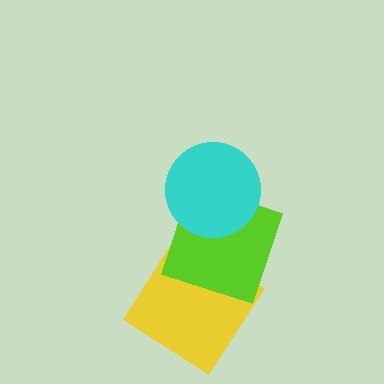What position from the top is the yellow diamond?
The yellow diamond is 3rd from the top.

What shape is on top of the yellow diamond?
The lime square is on top of the yellow diamond.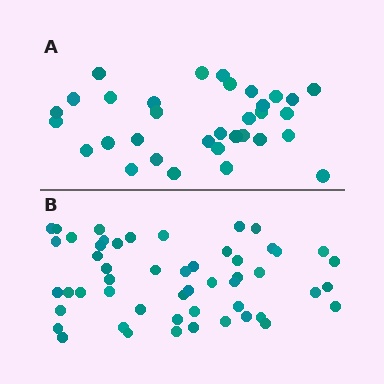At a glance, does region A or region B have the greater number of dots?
Region B (the bottom region) has more dots.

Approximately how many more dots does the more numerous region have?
Region B has approximately 20 more dots than region A.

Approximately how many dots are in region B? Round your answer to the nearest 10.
About 50 dots. (The exact count is 52, which rounds to 50.)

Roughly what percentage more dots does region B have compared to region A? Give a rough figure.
About 60% more.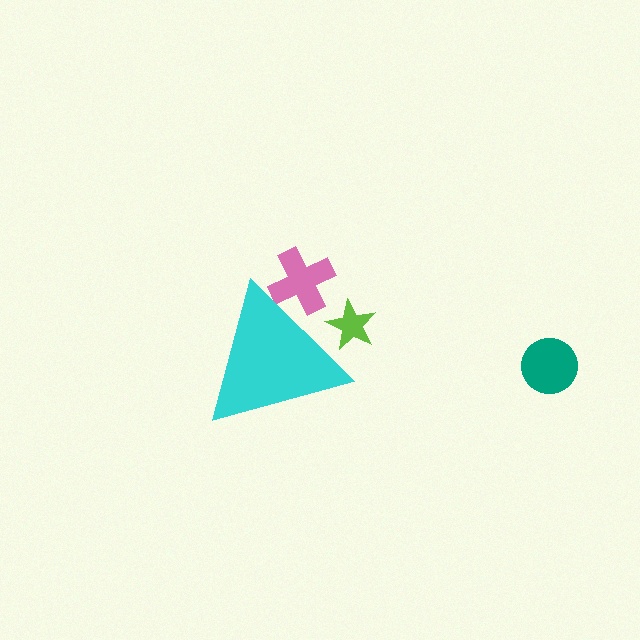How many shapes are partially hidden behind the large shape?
2 shapes are partially hidden.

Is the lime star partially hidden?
Yes, the lime star is partially hidden behind the cyan triangle.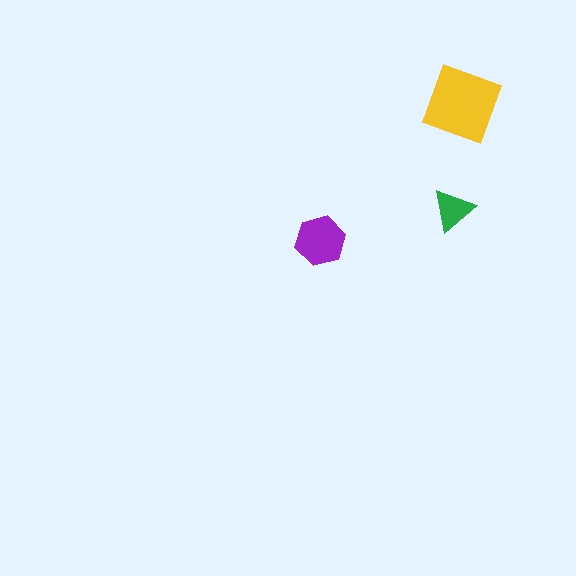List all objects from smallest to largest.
The green triangle, the purple hexagon, the yellow diamond.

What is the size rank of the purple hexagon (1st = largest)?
2nd.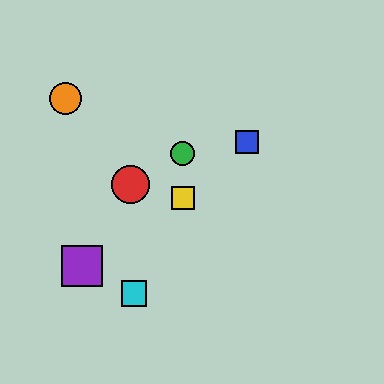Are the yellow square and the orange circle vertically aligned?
No, the yellow square is at x≈183 and the orange circle is at x≈66.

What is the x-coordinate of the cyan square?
The cyan square is at x≈134.